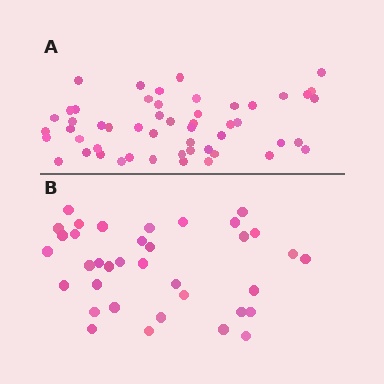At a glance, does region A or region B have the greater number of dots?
Region A (the top region) has more dots.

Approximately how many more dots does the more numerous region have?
Region A has approximately 15 more dots than region B.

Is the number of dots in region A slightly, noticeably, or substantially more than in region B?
Region A has noticeably more, but not dramatically so. The ratio is roughly 1.4 to 1.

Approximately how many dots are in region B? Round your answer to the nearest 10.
About 40 dots. (The exact count is 36, which rounds to 40.)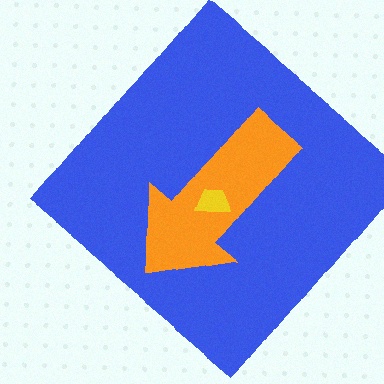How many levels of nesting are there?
3.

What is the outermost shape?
The blue diamond.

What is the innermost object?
The yellow trapezoid.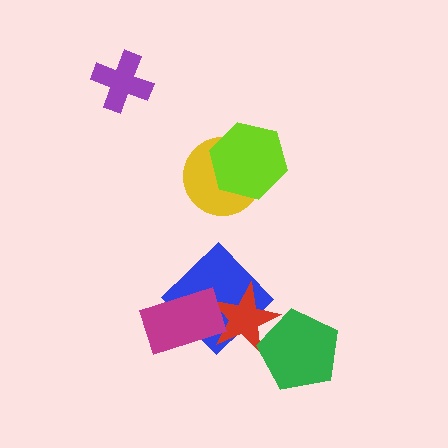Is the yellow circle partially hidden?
Yes, it is partially covered by another shape.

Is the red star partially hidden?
Yes, it is partially covered by another shape.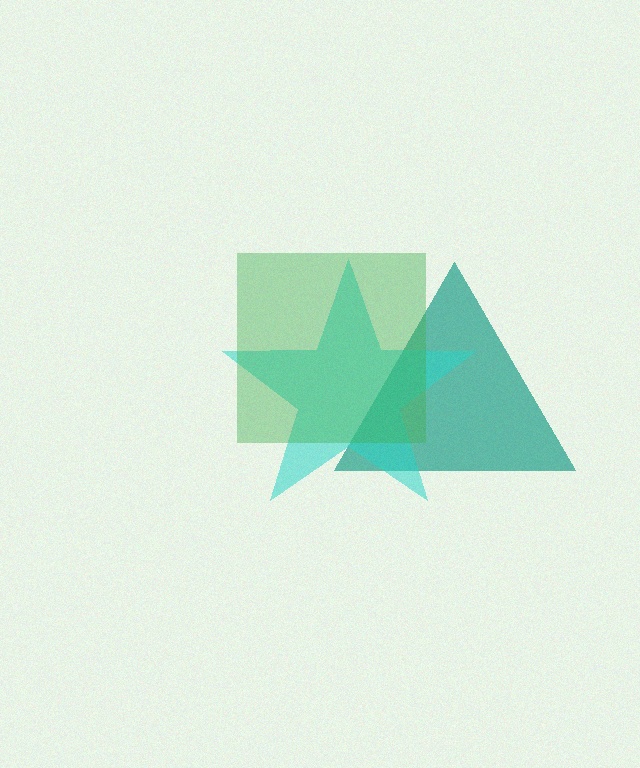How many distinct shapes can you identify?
There are 3 distinct shapes: a teal triangle, a cyan star, a green square.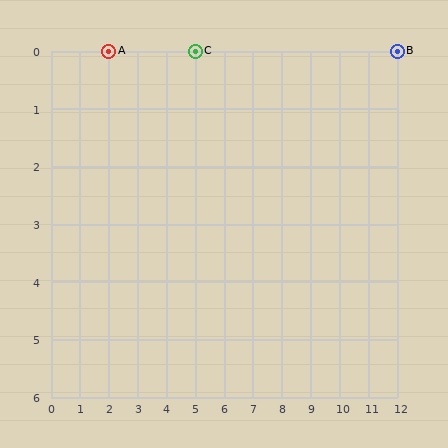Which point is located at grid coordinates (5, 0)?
Point C is at (5, 0).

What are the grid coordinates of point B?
Point B is at grid coordinates (12, 0).